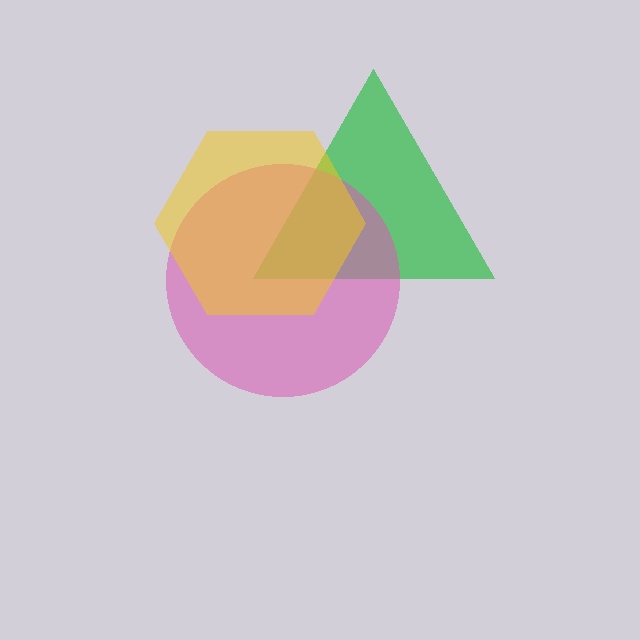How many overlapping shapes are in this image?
There are 3 overlapping shapes in the image.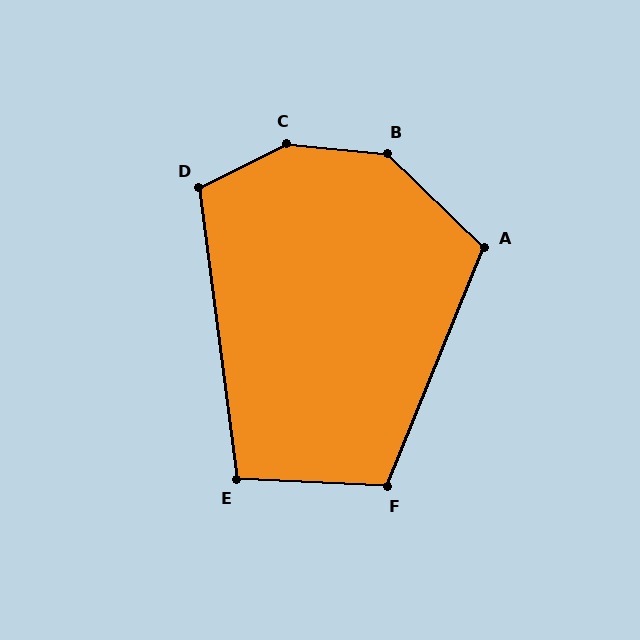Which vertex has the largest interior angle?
C, at approximately 148 degrees.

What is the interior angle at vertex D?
Approximately 109 degrees (obtuse).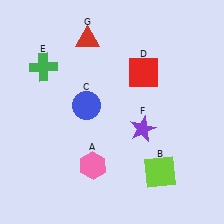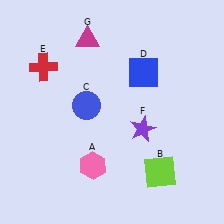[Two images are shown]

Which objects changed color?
D changed from red to blue. E changed from green to red. G changed from red to magenta.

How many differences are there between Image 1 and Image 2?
There are 3 differences between the two images.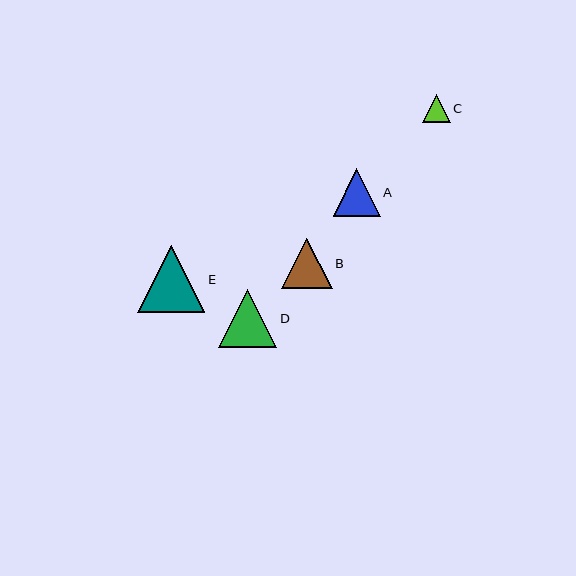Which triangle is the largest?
Triangle E is the largest with a size of approximately 67 pixels.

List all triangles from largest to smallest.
From largest to smallest: E, D, B, A, C.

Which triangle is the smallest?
Triangle C is the smallest with a size of approximately 28 pixels.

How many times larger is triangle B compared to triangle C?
Triangle B is approximately 1.8 times the size of triangle C.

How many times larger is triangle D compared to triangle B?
Triangle D is approximately 1.2 times the size of triangle B.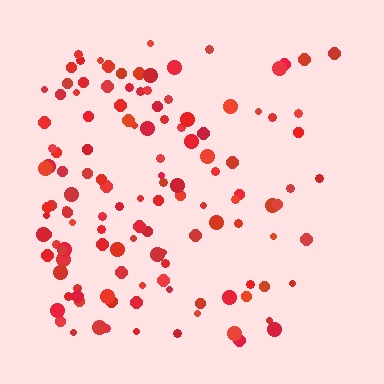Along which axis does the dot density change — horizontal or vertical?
Horizontal.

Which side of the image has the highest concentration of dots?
The left.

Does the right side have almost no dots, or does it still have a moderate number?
Still a moderate number, just noticeably fewer than the left.